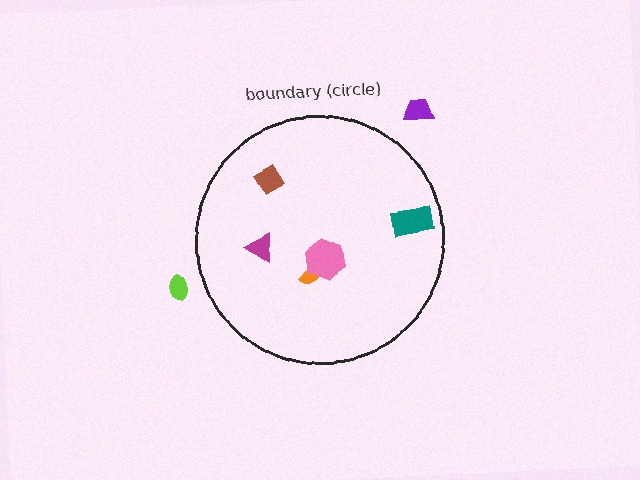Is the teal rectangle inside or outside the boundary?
Inside.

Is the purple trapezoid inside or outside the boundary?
Outside.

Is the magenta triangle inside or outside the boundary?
Inside.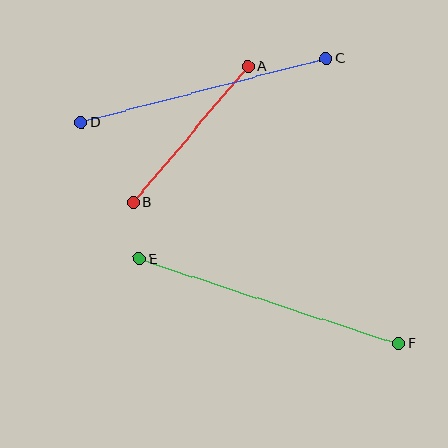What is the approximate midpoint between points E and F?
The midpoint is at approximately (269, 301) pixels.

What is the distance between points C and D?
The distance is approximately 253 pixels.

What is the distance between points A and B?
The distance is approximately 178 pixels.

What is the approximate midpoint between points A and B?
The midpoint is at approximately (190, 135) pixels.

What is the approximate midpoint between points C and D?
The midpoint is at approximately (204, 91) pixels.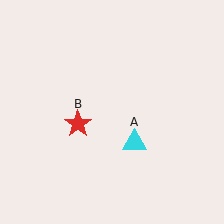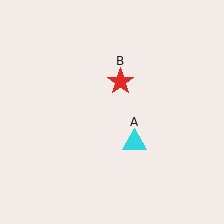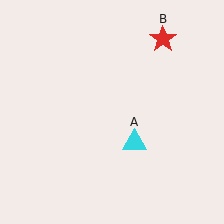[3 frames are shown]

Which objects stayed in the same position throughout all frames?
Cyan triangle (object A) remained stationary.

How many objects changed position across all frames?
1 object changed position: red star (object B).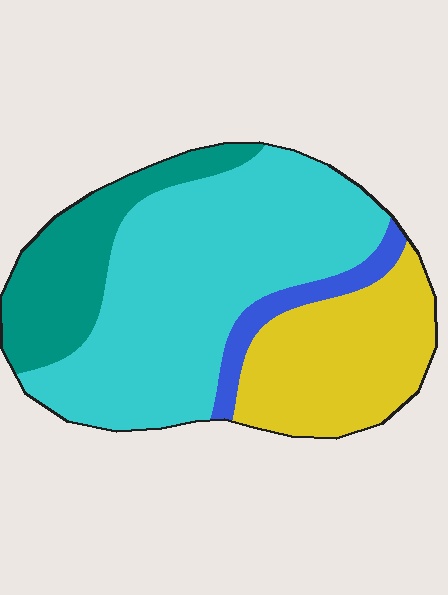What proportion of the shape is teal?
Teal takes up about one sixth (1/6) of the shape.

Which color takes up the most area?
Cyan, at roughly 50%.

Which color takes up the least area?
Blue, at roughly 5%.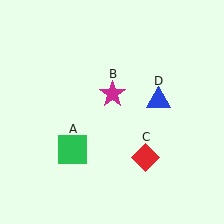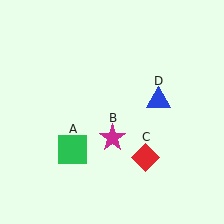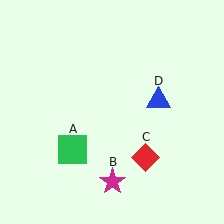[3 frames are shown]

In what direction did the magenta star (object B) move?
The magenta star (object B) moved down.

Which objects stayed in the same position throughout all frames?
Green square (object A) and red diamond (object C) and blue triangle (object D) remained stationary.